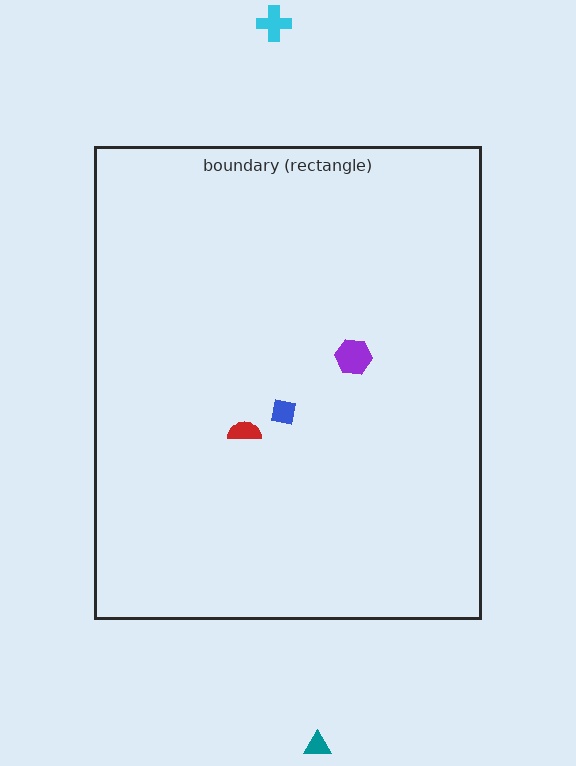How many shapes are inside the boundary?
3 inside, 2 outside.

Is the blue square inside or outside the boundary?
Inside.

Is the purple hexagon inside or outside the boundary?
Inside.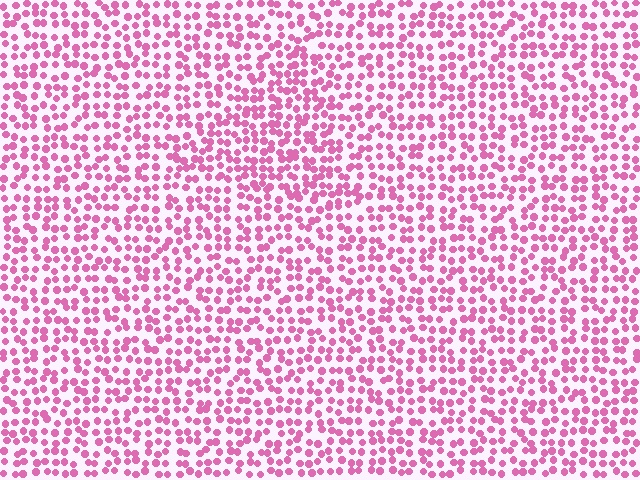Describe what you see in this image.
The image contains small pink elements arranged at two different densities. A triangle-shaped region is visible where the elements are more densely packed than the surrounding area.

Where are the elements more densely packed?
The elements are more densely packed inside the triangle boundary.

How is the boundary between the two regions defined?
The boundary is defined by a change in element density (approximately 1.4x ratio). All elements are the same color, size, and shape.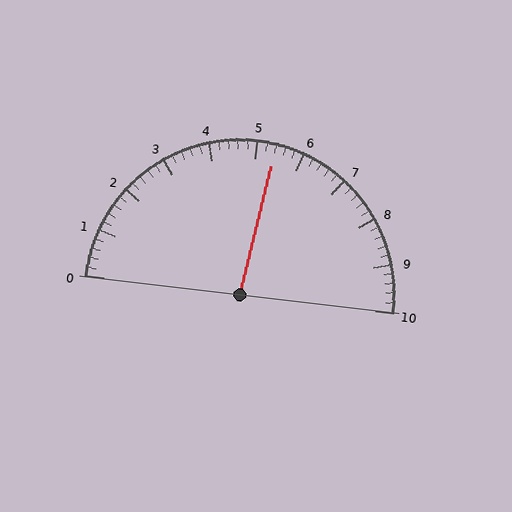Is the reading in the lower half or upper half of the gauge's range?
The reading is in the upper half of the range (0 to 10).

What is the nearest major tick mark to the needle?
The nearest major tick mark is 5.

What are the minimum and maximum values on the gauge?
The gauge ranges from 0 to 10.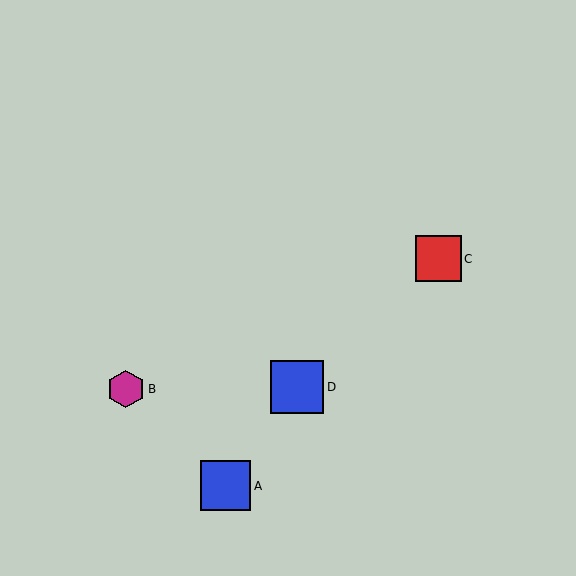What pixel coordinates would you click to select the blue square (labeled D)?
Click at (297, 387) to select the blue square D.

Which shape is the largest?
The blue square (labeled D) is the largest.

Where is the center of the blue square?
The center of the blue square is at (297, 387).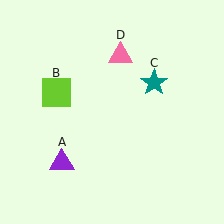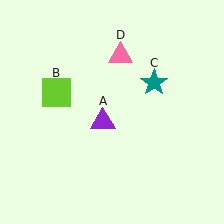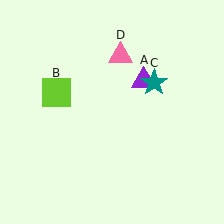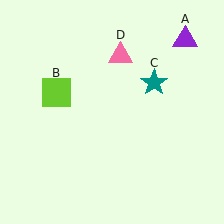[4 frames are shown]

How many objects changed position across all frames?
1 object changed position: purple triangle (object A).